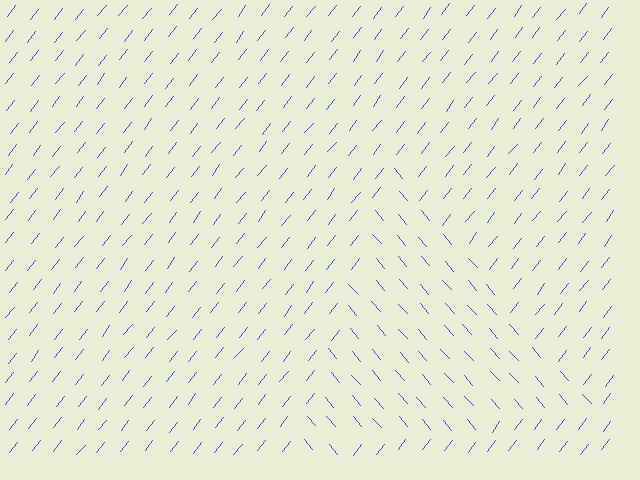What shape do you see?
I see a triangle.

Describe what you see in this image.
The image is filled with small blue line segments. A triangle region in the image has lines oriented differently from the surrounding lines, creating a visible texture boundary.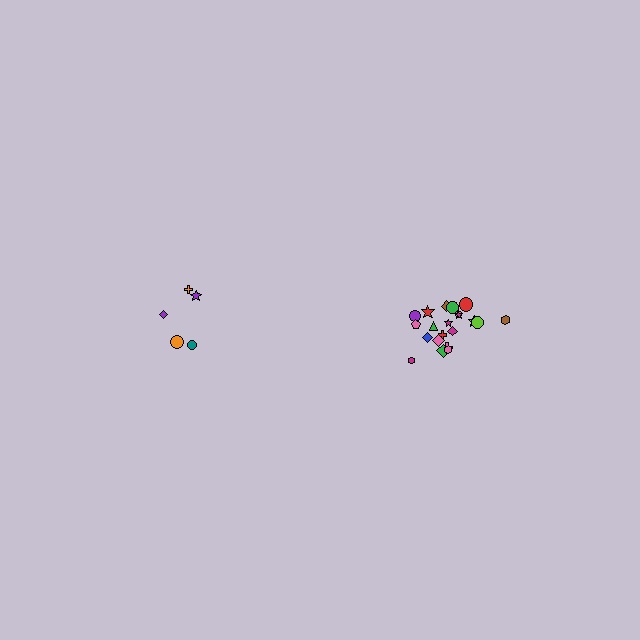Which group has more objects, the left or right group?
The right group.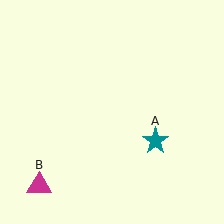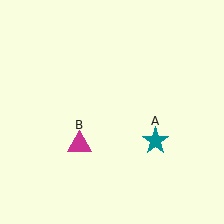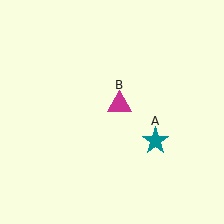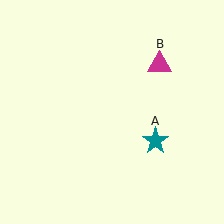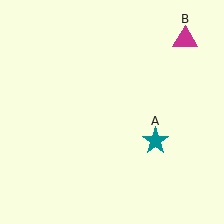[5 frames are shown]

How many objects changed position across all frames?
1 object changed position: magenta triangle (object B).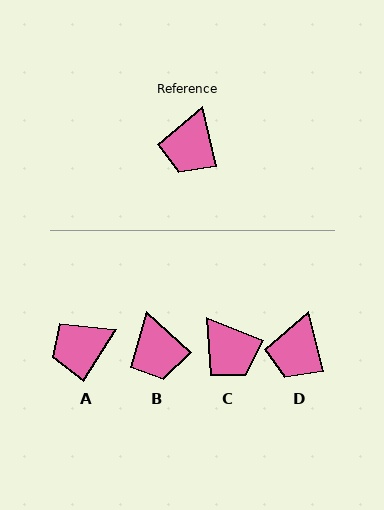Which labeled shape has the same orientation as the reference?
D.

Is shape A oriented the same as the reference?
No, it is off by about 47 degrees.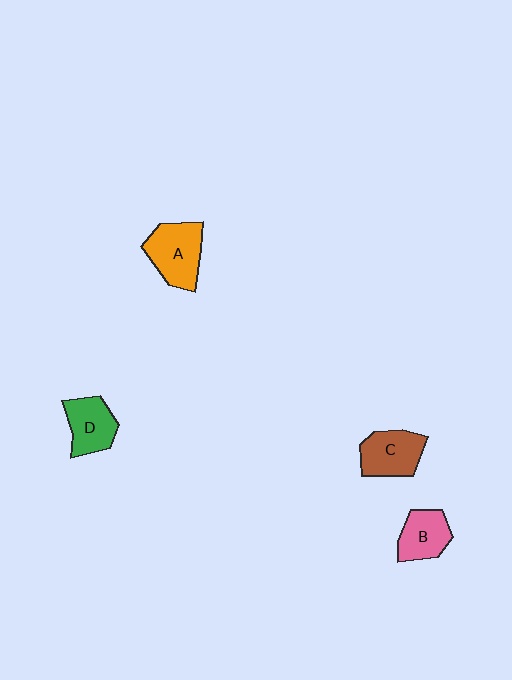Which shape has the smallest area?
Shape B (pink).